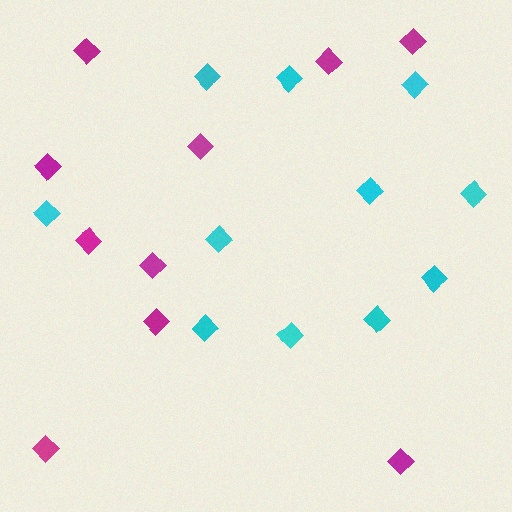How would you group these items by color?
There are 2 groups: one group of magenta diamonds (10) and one group of cyan diamonds (11).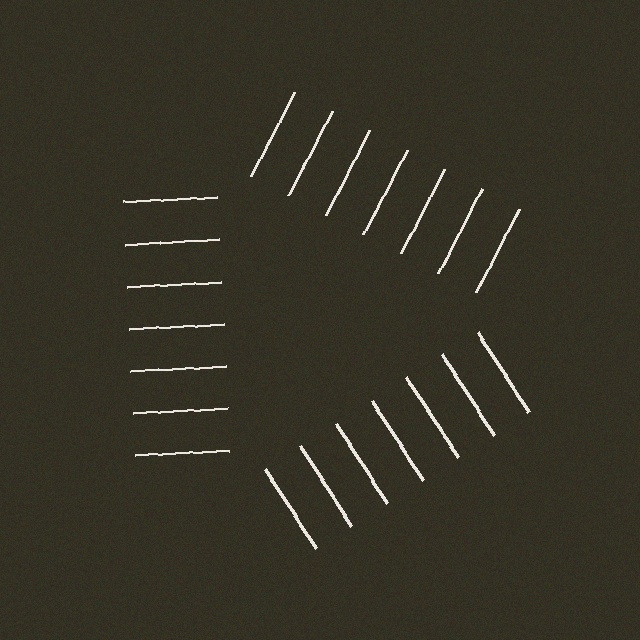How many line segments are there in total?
21 — 7 along each of the 3 edges.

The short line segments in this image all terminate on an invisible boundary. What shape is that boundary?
An illusory triangle — the line segments terminate on its edges but no continuous stroke is drawn.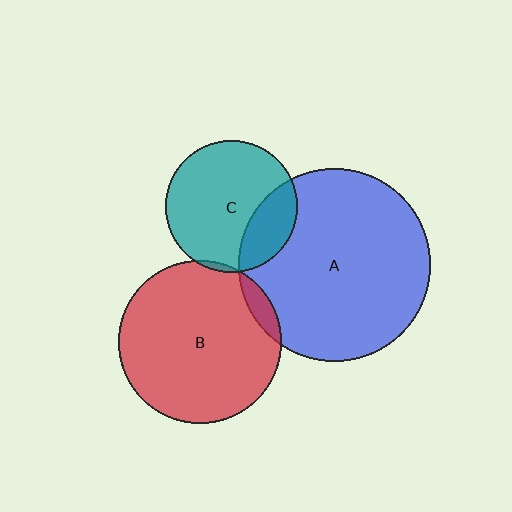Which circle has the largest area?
Circle A (blue).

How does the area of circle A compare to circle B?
Approximately 1.4 times.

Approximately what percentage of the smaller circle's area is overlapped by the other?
Approximately 25%.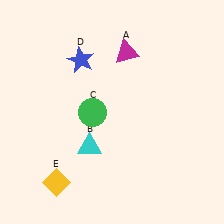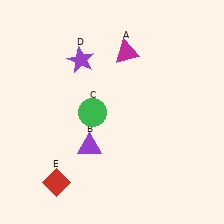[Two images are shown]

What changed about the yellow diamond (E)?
In Image 1, E is yellow. In Image 2, it changed to red.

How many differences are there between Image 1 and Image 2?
There are 3 differences between the two images.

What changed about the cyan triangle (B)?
In Image 1, B is cyan. In Image 2, it changed to purple.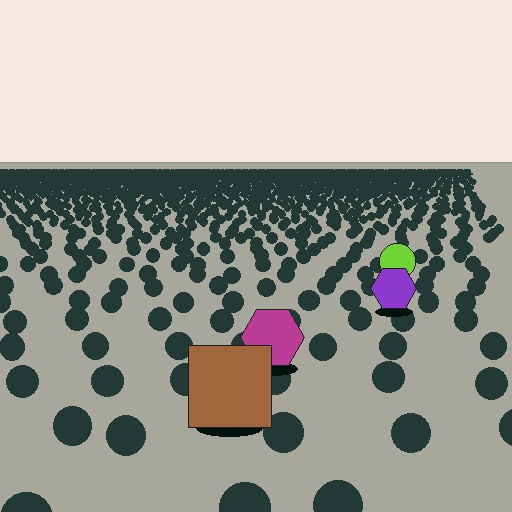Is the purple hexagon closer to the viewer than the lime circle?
Yes. The purple hexagon is closer — you can tell from the texture gradient: the ground texture is coarser near it.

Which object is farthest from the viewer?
The lime circle is farthest from the viewer. It appears smaller and the ground texture around it is denser.